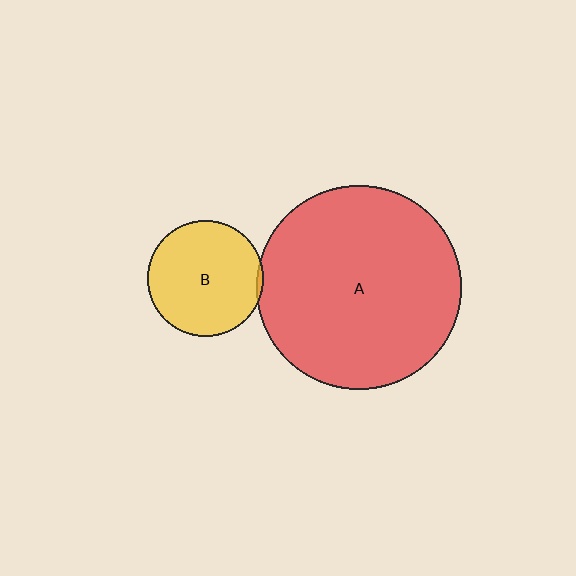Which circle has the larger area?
Circle A (red).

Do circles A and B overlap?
Yes.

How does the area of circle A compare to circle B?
Approximately 3.1 times.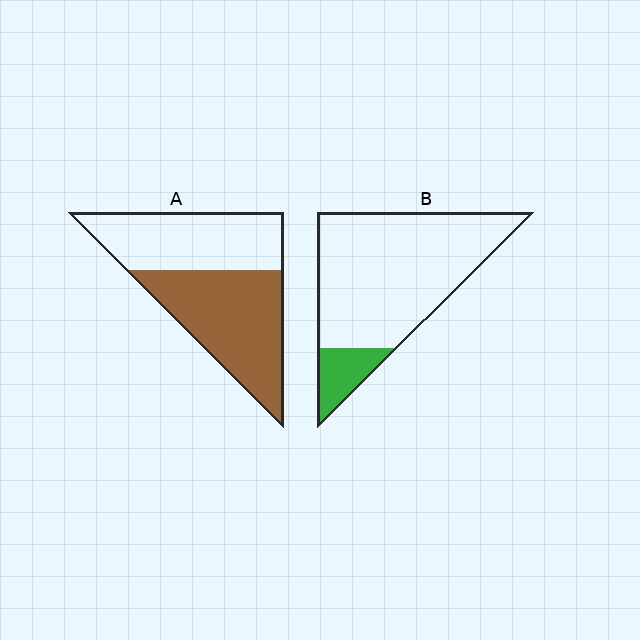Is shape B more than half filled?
No.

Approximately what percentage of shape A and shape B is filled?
A is approximately 55% and B is approximately 15%.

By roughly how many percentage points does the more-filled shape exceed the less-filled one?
By roughly 40 percentage points (A over B).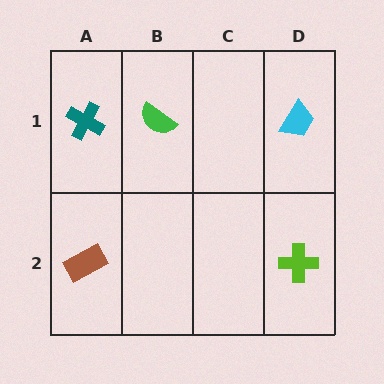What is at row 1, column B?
A green semicircle.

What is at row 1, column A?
A teal cross.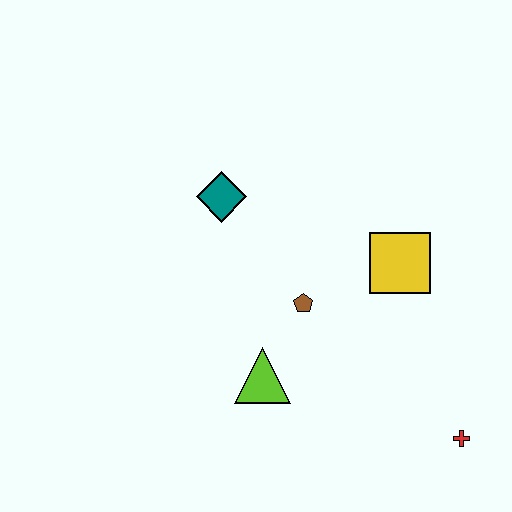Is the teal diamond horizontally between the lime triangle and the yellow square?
No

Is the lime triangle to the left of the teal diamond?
No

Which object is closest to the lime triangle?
The brown pentagon is closest to the lime triangle.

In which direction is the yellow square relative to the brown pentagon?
The yellow square is to the right of the brown pentagon.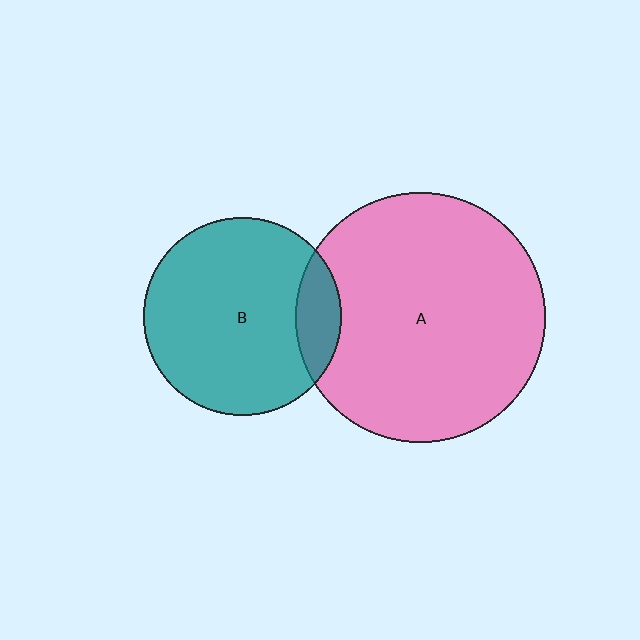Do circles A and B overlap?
Yes.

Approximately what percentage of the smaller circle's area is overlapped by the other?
Approximately 15%.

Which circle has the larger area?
Circle A (pink).